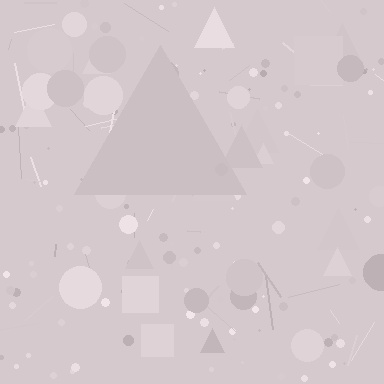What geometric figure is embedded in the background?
A triangle is embedded in the background.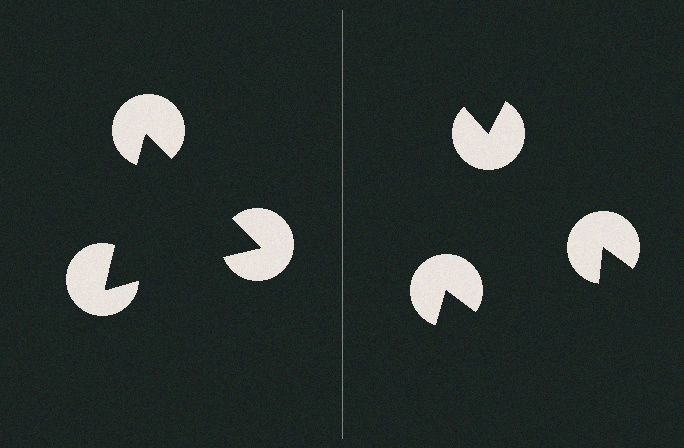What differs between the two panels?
The pac-man discs are positioned identically on both sides; only the wedge orientations differ. On the left they align to a triangle; on the right they are misaligned.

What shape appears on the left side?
An illusory triangle.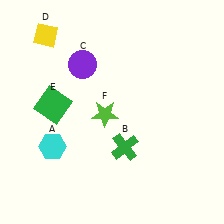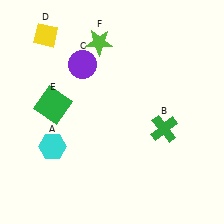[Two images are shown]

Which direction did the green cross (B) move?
The green cross (B) moved right.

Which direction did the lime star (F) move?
The lime star (F) moved up.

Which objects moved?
The objects that moved are: the green cross (B), the lime star (F).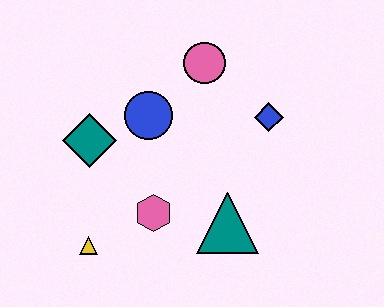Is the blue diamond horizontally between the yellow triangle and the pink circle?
No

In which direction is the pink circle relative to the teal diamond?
The pink circle is to the right of the teal diamond.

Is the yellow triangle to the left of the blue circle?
Yes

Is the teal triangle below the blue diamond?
Yes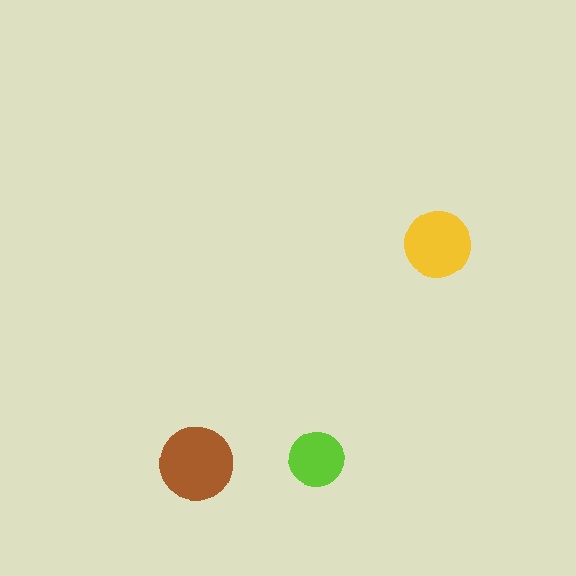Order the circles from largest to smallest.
the brown one, the yellow one, the lime one.